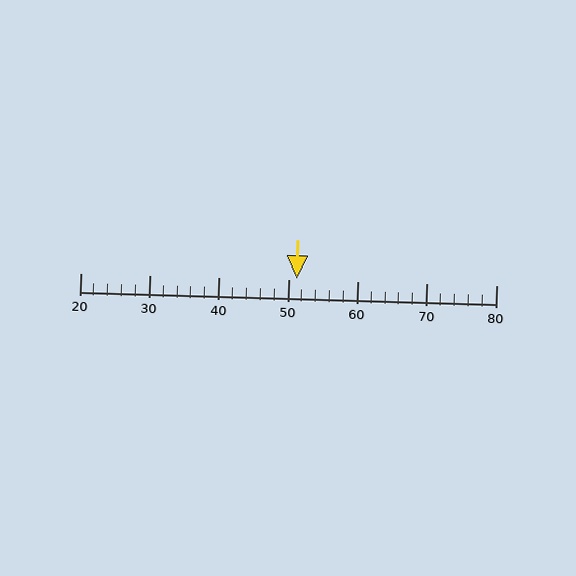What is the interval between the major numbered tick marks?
The major tick marks are spaced 10 units apart.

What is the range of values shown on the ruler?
The ruler shows values from 20 to 80.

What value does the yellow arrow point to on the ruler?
The yellow arrow points to approximately 51.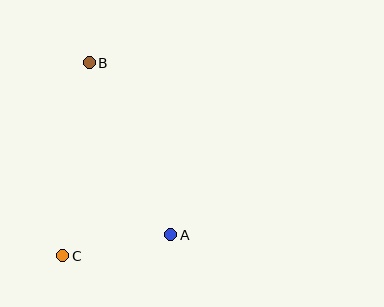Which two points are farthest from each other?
Points B and C are farthest from each other.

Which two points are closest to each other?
Points A and C are closest to each other.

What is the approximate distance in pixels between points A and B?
The distance between A and B is approximately 190 pixels.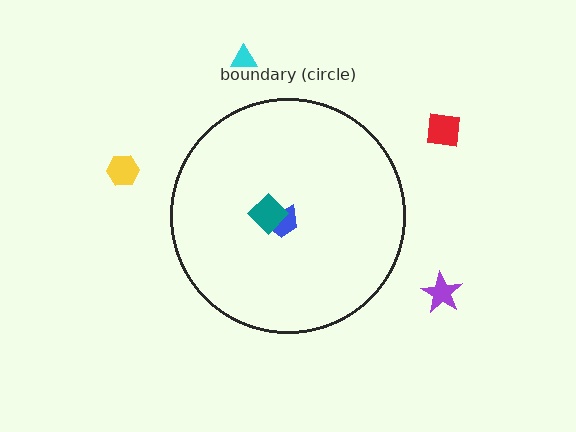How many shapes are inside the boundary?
2 inside, 4 outside.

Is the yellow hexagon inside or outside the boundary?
Outside.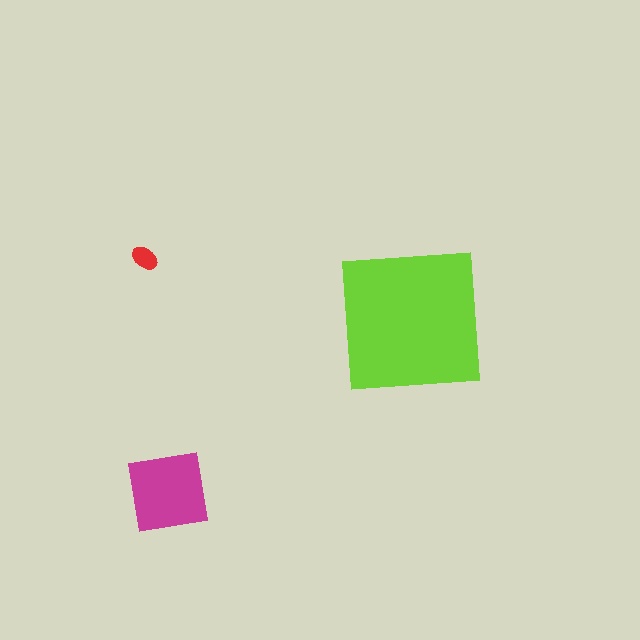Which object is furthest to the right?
The lime square is rightmost.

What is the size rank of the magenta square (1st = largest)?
2nd.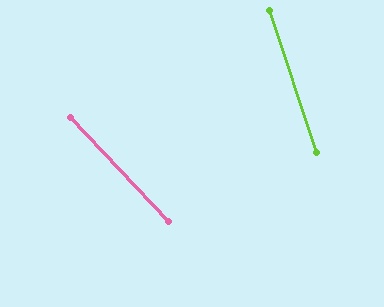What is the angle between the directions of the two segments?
Approximately 25 degrees.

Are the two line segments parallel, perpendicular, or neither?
Neither parallel nor perpendicular — they differ by about 25°.